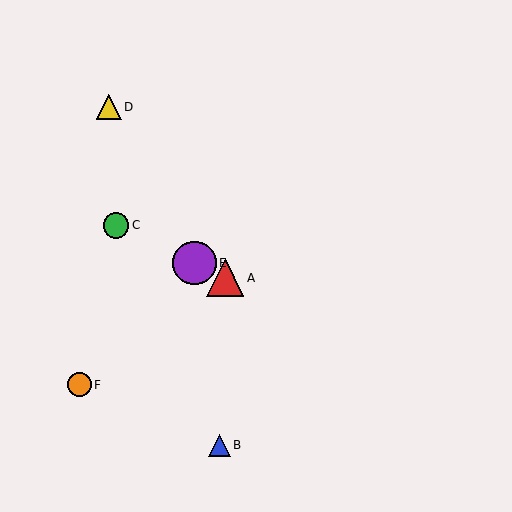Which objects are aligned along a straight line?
Objects A, C, E are aligned along a straight line.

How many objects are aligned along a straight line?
3 objects (A, C, E) are aligned along a straight line.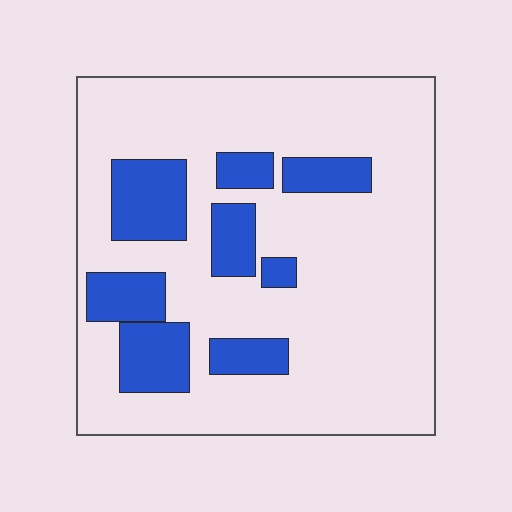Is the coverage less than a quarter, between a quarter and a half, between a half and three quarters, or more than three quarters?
Less than a quarter.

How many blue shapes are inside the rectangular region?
8.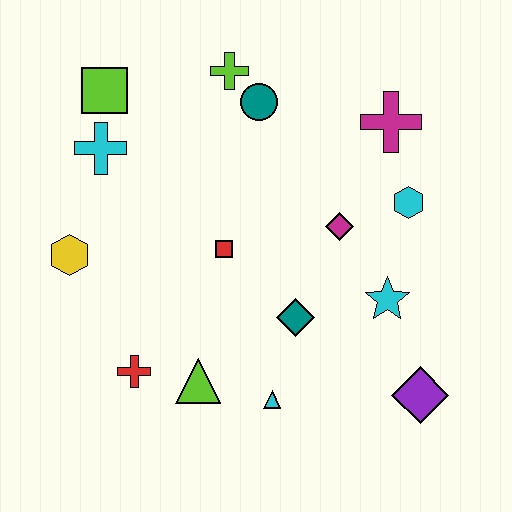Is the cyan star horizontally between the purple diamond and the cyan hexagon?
No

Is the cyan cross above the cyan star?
Yes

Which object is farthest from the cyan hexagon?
The yellow hexagon is farthest from the cyan hexagon.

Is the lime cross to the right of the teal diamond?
No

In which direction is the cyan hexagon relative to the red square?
The cyan hexagon is to the right of the red square.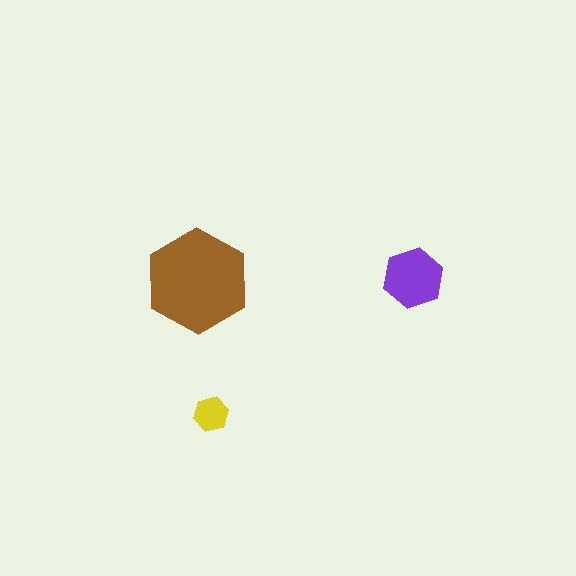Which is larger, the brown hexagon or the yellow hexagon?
The brown one.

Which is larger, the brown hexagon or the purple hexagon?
The brown one.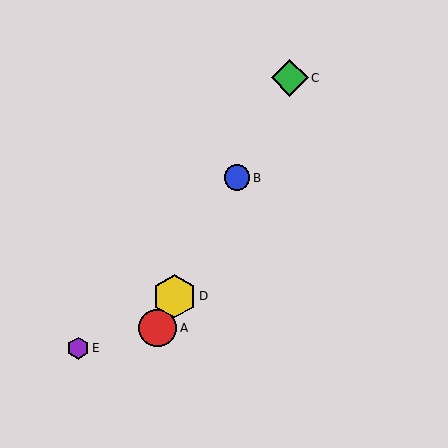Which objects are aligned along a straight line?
Objects A, B, C, D are aligned along a straight line.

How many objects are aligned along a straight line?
4 objects (A, B, C, D) are aligned along a straight line.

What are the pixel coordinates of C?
Object C is at (290, 78).